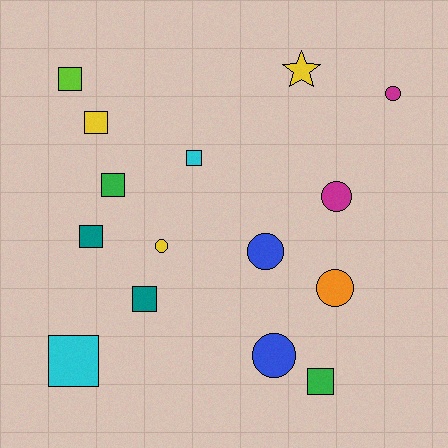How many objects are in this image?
There are 15 objects.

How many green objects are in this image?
There are 2 green objects.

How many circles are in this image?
There are 6 circles.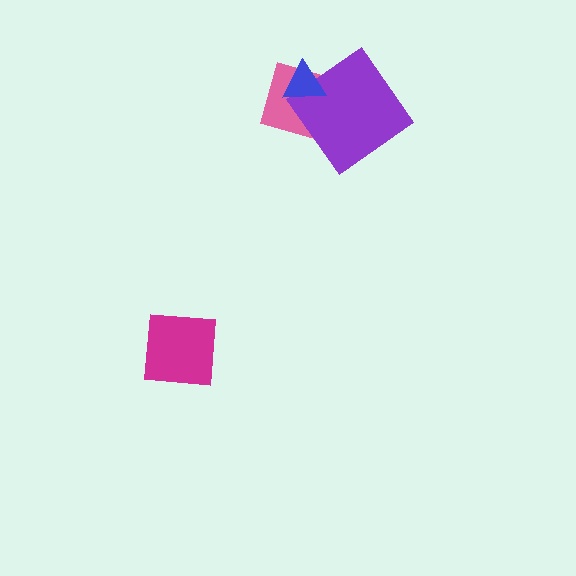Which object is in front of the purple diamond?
The blue triangle is in front of the purple diamond.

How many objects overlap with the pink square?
2 objects overlap with the pink square.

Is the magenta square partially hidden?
No, no other shape covers it.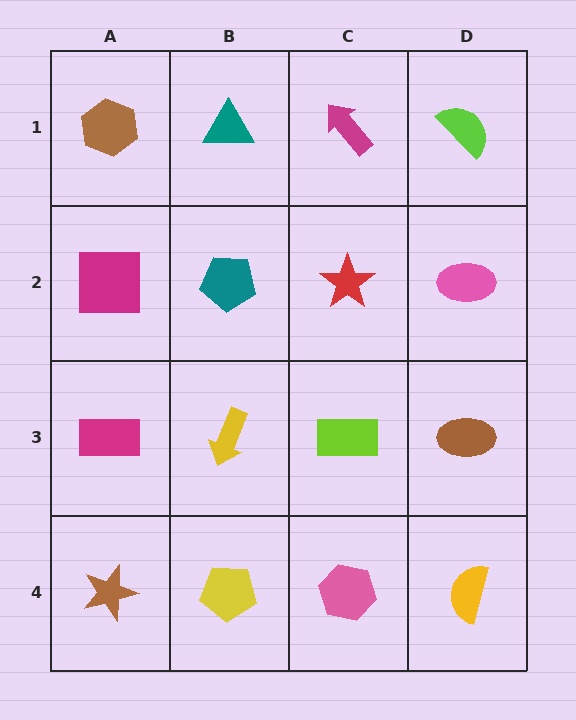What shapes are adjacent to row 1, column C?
A red star (row 2, column C), a teal triangle (row 1, column B), a lime semicircle (row 1, column D).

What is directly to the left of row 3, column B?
A magenta rectangle.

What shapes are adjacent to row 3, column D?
A pink ellipse (row 2, column D), a yellow semicircle (row 4, column D), a lime rectangle (row 3, column C).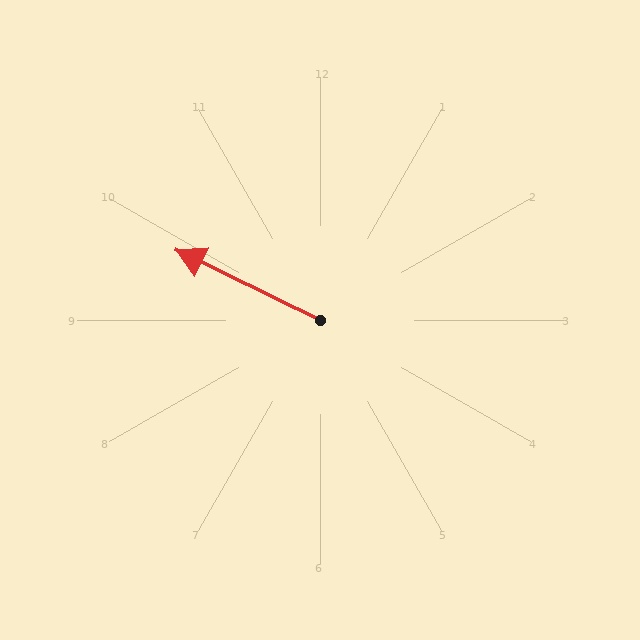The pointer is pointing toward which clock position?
Roughly 10 o'clock.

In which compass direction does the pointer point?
Northwest.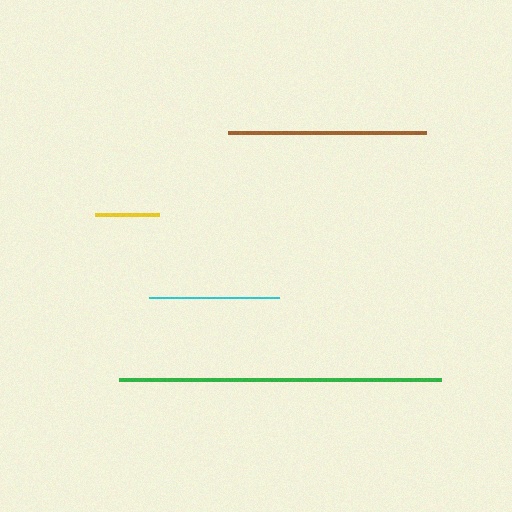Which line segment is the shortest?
The yellow line is the shortest at approximately 65 pixels.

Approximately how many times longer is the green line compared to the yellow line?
The green line is approximately 5.0 times the length of the yellow line.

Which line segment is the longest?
The green line is the longest at approximately 322 pixels.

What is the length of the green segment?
The green segment is approximately 322 pixels long.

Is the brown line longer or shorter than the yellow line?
The brown line is longer than the yellow line.